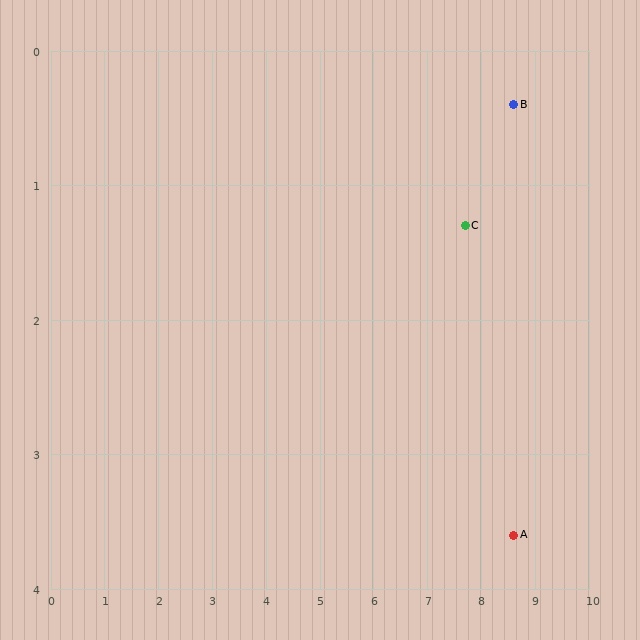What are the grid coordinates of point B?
Point B is at approximately (8.6, 0.4).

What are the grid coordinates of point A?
Point A is at approximately (8.6, 3.6).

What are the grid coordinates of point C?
Point C is at approximately (7.7, 1.3).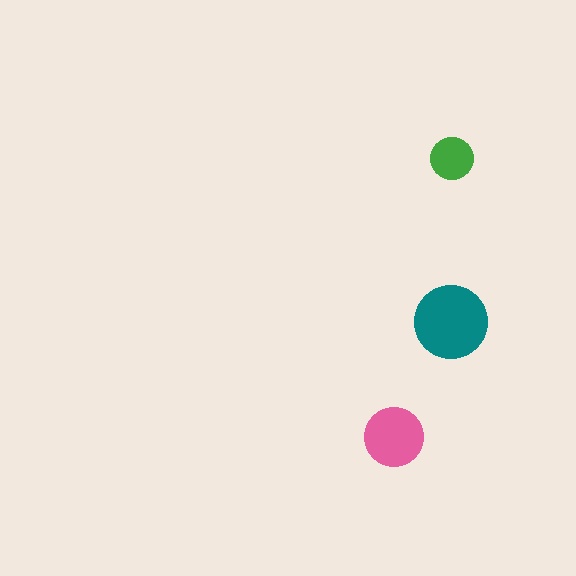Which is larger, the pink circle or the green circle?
The pink one.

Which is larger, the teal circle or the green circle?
The teal one.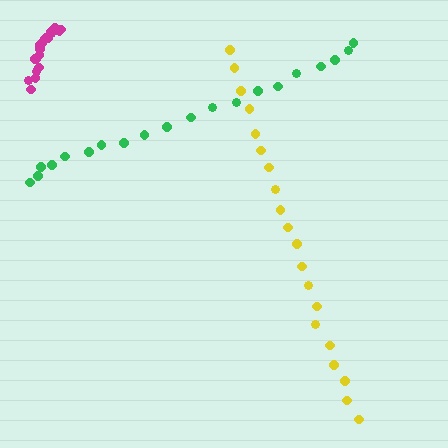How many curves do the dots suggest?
There are 3 distinct paths.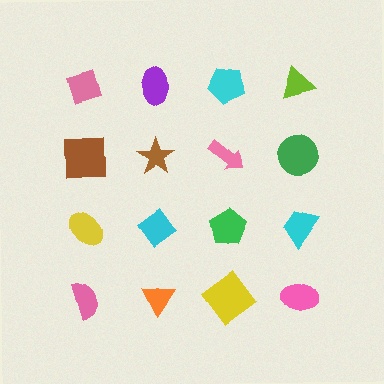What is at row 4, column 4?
A pink ellipse.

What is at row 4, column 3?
A yellow diamond.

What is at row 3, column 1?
A yellow ellipse.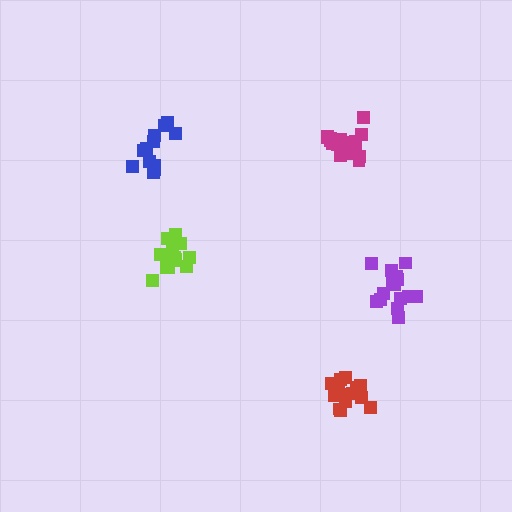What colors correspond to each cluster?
The clusters are colored: lime, blue, magenta, purple, red.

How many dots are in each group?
Group 1: 15 dots, Group 2: 12 dots, Group 3: 16 dots, Group 4: 15 dots, Group 5: 14 dots (72 total).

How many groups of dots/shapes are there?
There are 5 groups.